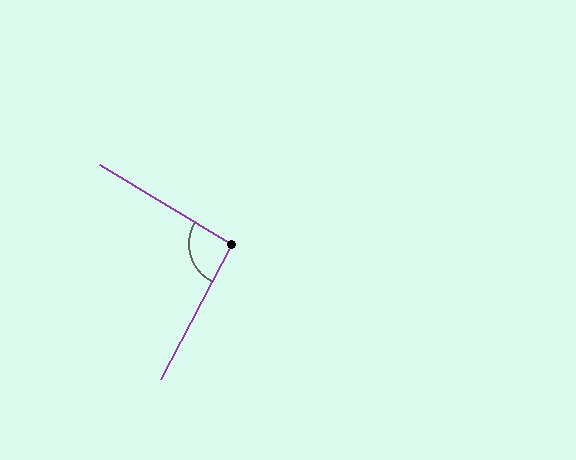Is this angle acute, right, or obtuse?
It is approximately a right angle.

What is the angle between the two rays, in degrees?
Approximately 93 degrees.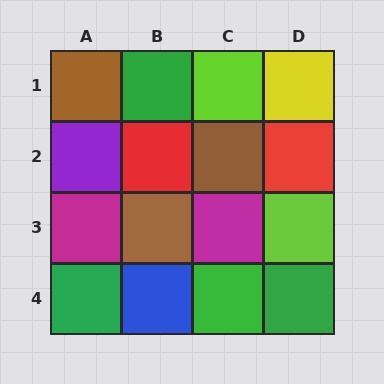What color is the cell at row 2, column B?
Red.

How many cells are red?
2 cells are red.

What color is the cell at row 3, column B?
Brown.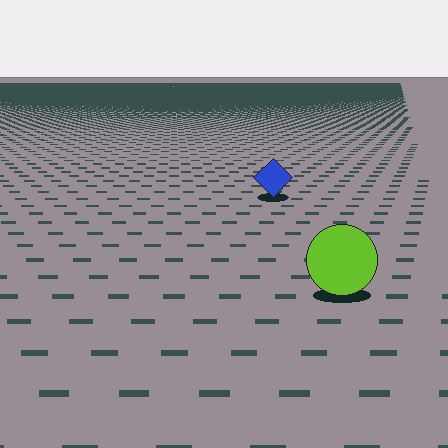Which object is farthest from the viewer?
The blue diamond is farthest from the viewer. It appears smaller and the ground texture around it is denser.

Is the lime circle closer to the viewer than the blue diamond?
Yes. The lime circle is closer — you can tell from the texture gradient: the ground texture is coarser near it.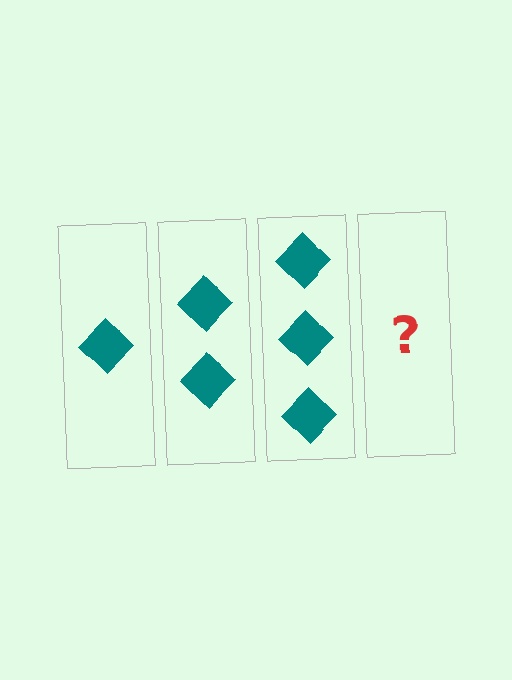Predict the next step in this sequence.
The next step is 4 diamonds.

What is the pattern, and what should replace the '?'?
The pattern is that each step adds one more diamond. The '?' should be 4 diamonds.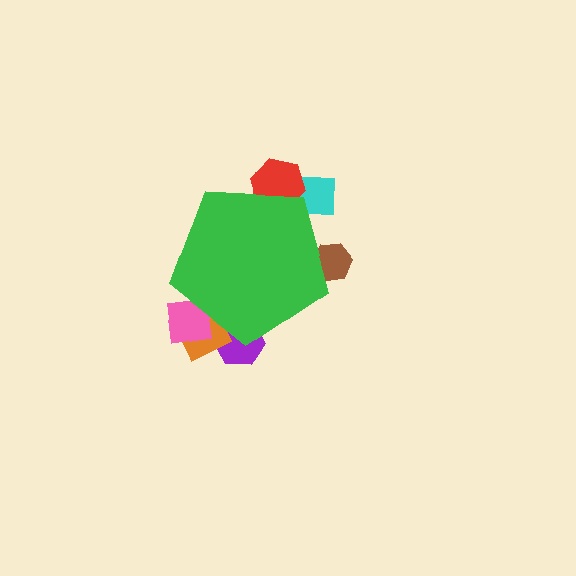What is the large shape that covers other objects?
A green pentagon.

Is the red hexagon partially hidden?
Yes, the red hexagon is partially hidden behind the green pentagon.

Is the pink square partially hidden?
Yes, the pink square is partially hidden behind the green pentagon.